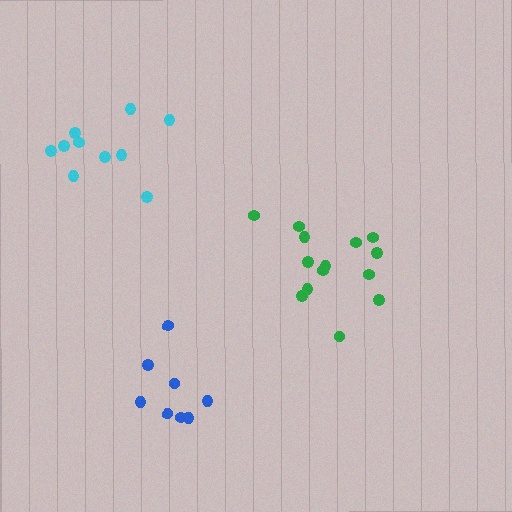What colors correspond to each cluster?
The clusters are colored: green, blue, cyan.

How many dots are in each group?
Group 1: 14 dots, Group 2: 8 dots, Group 3: 10 dots (32 total).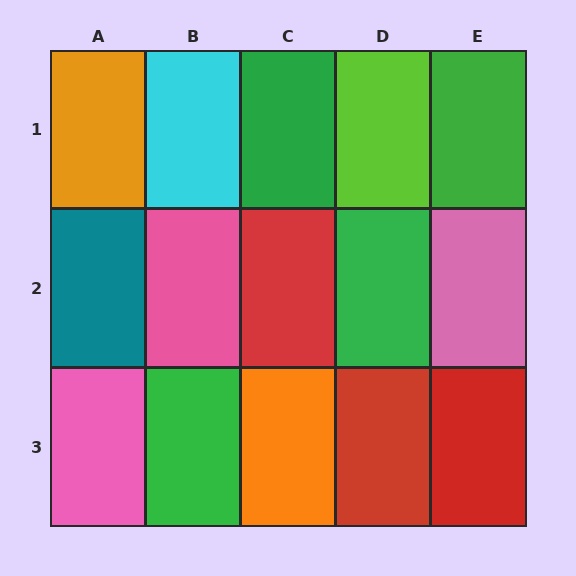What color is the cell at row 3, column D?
Red.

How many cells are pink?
3 cells are pink.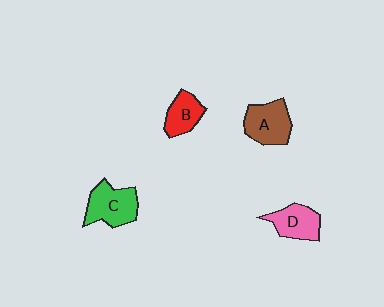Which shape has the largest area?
Shape C (green).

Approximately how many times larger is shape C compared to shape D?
Approximately 1.2 times.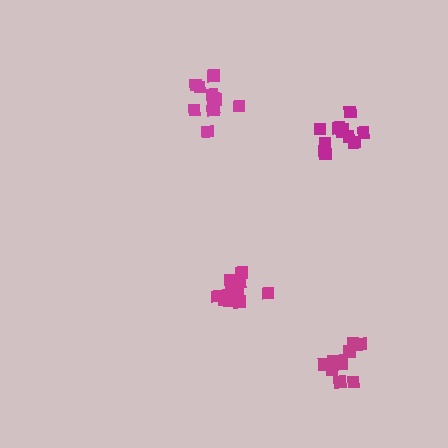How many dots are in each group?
Group 1: 11 dots, Group 2: 11 dots, Group 3: 11 dots, Group 4: 11 dots (44 total).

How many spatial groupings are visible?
There are 4 spatial groupings.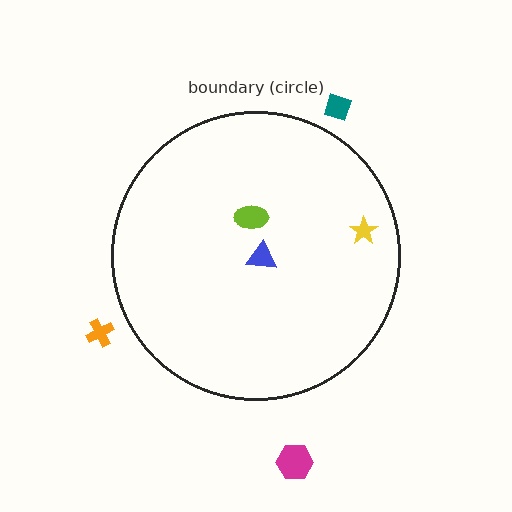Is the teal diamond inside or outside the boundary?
Outside.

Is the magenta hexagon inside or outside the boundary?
Outside.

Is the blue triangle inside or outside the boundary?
Inside.